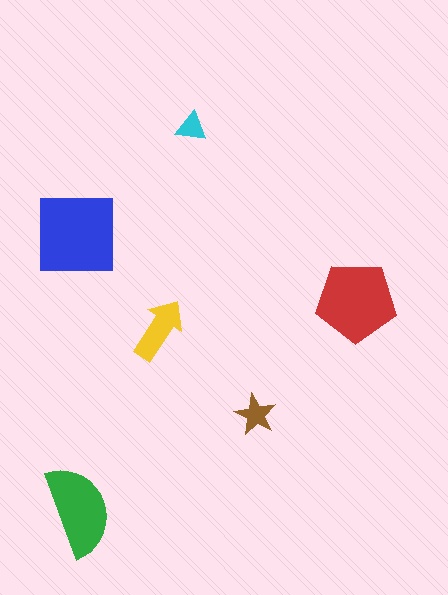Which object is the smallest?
The cyan triangle.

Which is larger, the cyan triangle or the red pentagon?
The red pentagon.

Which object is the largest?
The blue square.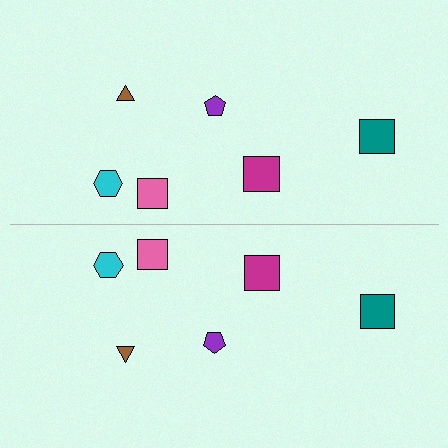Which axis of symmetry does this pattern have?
The pattern has a horizontal axis of symmetry running through the center of the image.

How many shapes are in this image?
There are 12 shapes in this image.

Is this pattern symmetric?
Yes, this pattern has bilateral (reflection) symmetry.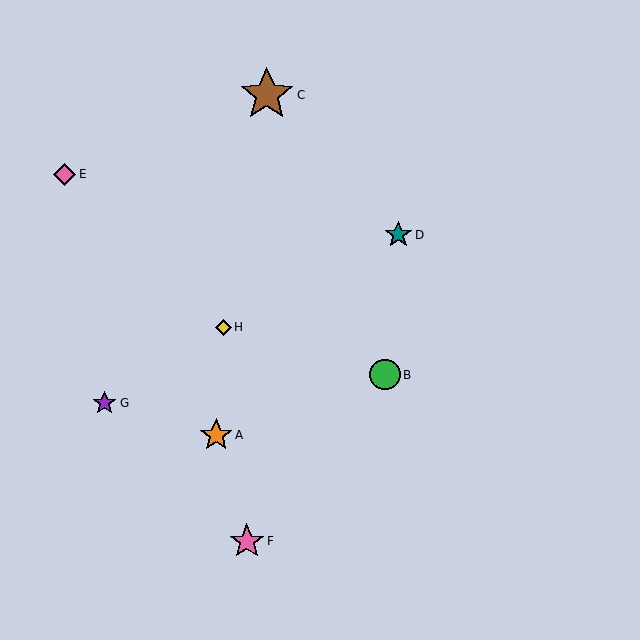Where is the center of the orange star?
The center of the orange star is at (216, 435).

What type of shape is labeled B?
Shape B is a green circle.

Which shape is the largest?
The brown star (labeled C) is the largest.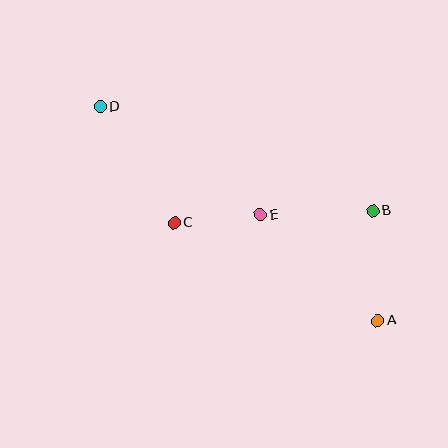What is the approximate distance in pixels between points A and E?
The distance between A and E is approximately 158 pixels.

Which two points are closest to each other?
Points C and E are closest to each other.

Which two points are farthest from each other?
Points A and D are farthest from each other.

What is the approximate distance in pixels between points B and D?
The distance between B and D is approximately 292 pixels.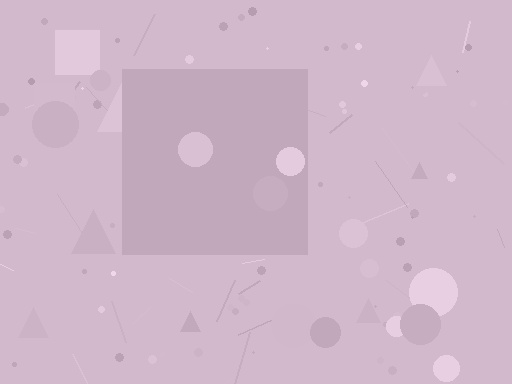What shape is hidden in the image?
A square is hidden in the image.